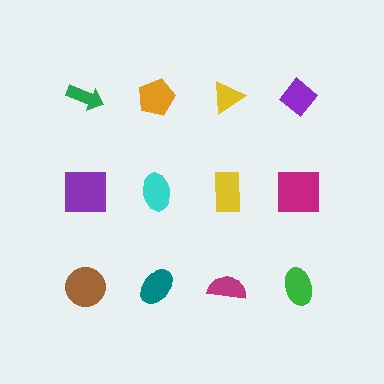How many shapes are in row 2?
4 shapes.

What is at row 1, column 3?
A yellow triangle.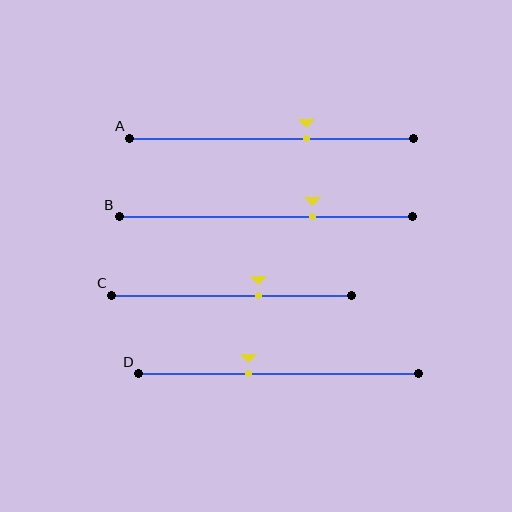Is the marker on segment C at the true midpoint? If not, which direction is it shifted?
No, the marker on segment C is shifted to the right by about 11% of the segment length.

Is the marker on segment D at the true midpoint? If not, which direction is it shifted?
No, the marker on segment D is shifted to the left by about 11% of the segment length.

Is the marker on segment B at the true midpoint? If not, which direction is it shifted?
No, the marker on segment B is shifted to the right by about 16% of the segment length.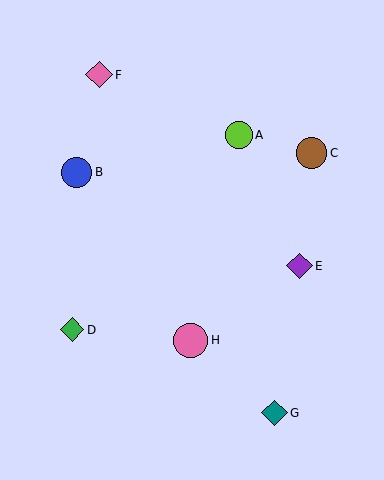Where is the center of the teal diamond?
The center of the teal diamond is at (274, 413).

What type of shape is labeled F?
Shape F is a pink diamond.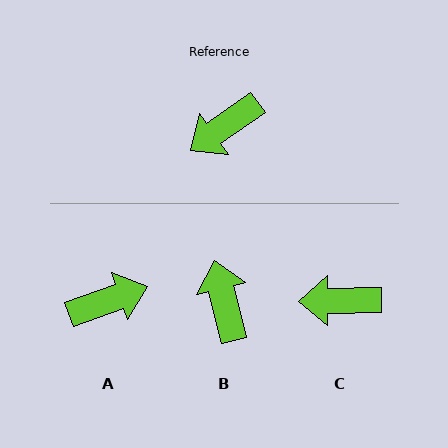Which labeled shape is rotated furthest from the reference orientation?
A, about 164 degrees away.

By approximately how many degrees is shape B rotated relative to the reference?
Approximately 111 degrees clockwise.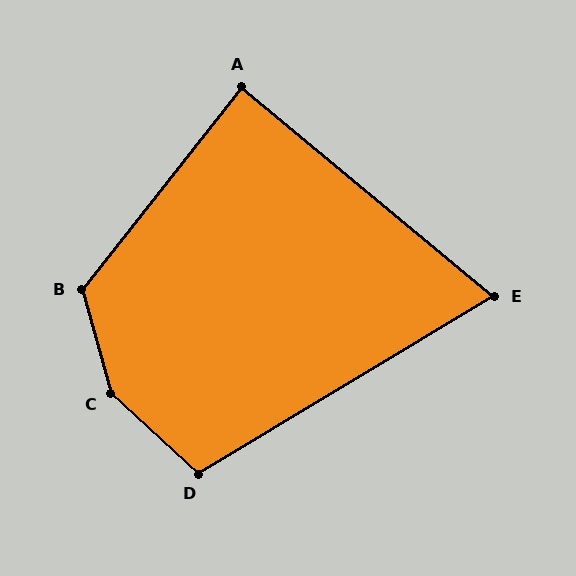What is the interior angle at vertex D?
Approximately 107 degrees (obtuse).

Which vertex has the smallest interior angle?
E, at approximately 71 degrees.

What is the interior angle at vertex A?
Approximately 89 degrees (approximately right).